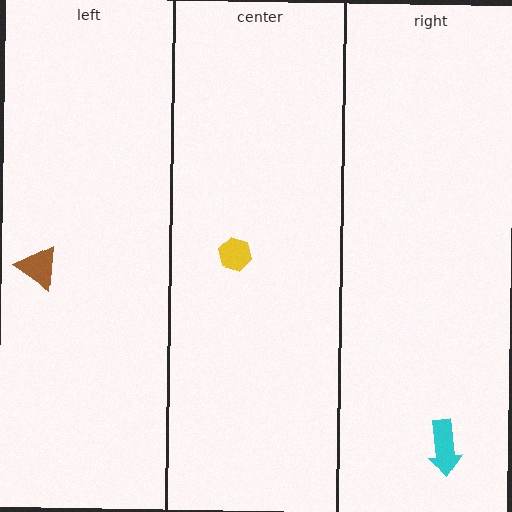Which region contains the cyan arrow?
The right region.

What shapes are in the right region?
The cyan arrow.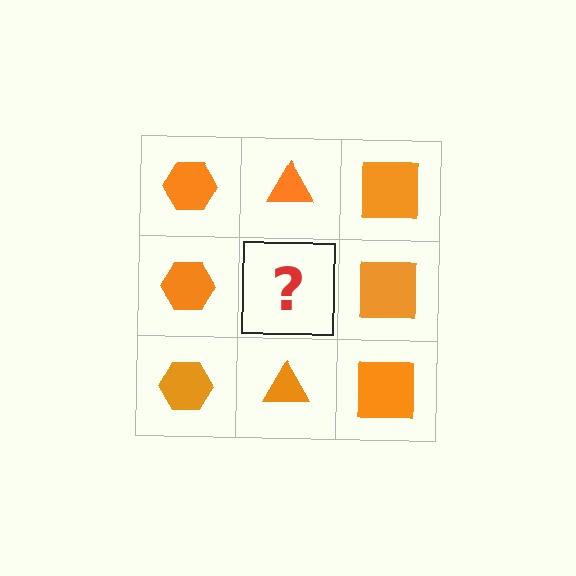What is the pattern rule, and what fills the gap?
The rule is that each column has a consistent shape. The gap should be filled with an orange triangle.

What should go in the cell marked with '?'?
The missing cell should contain an orange triangle.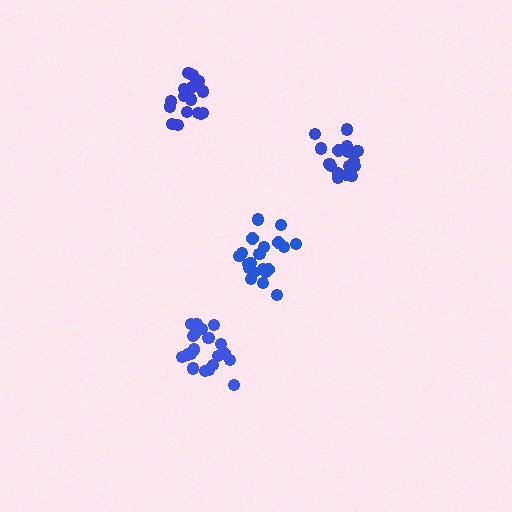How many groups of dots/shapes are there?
There are 4 groups.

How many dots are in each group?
Group 1: 18 dots, Group 2: 21 dots, Group 3: 20 dots, Group 4: 16 dots (75 total).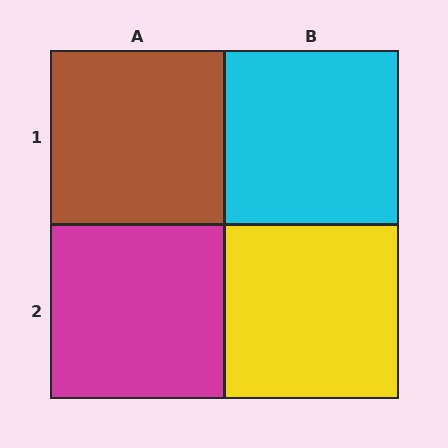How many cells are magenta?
1 cell is magenta.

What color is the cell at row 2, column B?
Yellow.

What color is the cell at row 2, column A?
Magenta.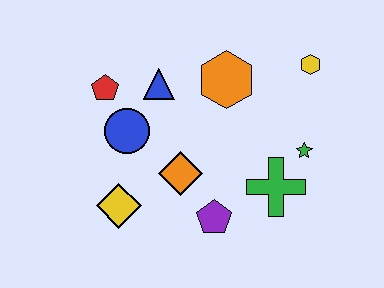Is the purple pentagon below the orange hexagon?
Yes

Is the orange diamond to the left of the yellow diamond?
No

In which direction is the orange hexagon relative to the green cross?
The orange hexagon is above the green cross.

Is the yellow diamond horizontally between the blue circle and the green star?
No